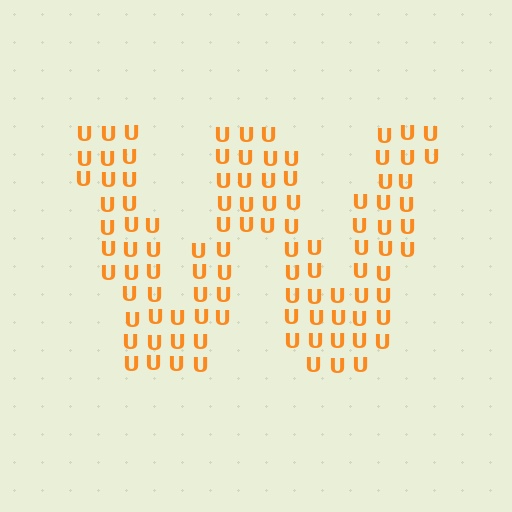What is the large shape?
The large shape is the letter W.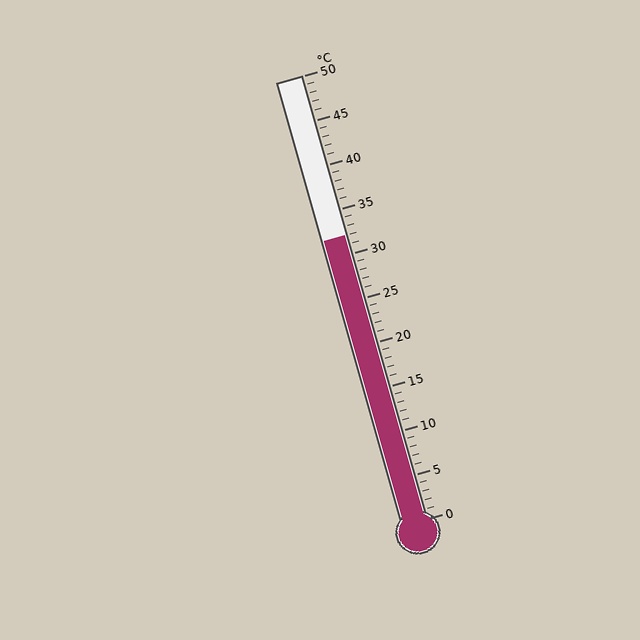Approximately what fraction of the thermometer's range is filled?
The thermometer is filled to approximately 65% of its range.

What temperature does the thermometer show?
The thermometer shows approximately 32°C.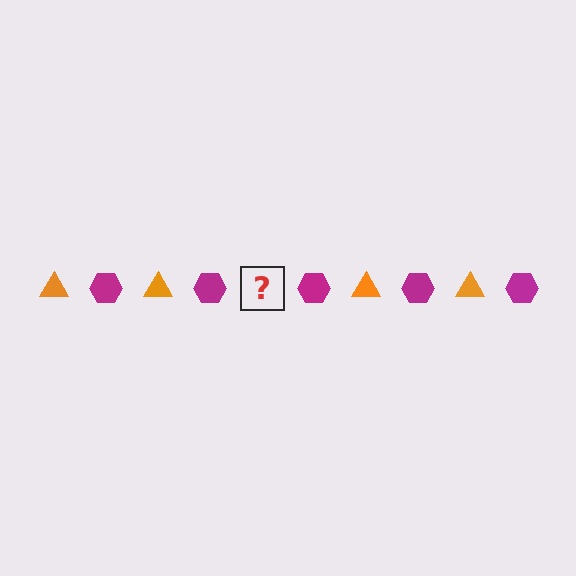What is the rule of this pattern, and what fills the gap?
The rule is that the pattern alternates between orange triangle and magenta hexagon. The gap should be filled with an orange triangle.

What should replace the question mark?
The question mark should be replaced with an orange triangle.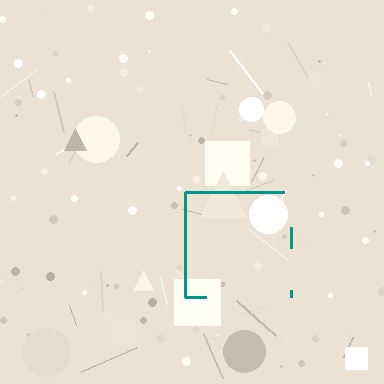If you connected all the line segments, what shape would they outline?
They would outline a square.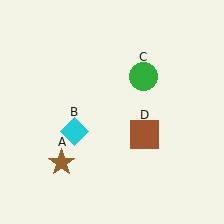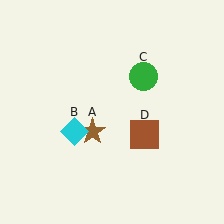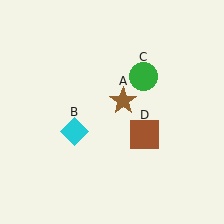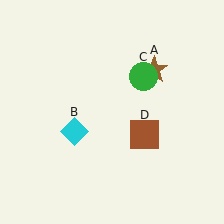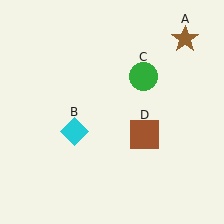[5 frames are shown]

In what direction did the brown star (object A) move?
The brown star (object A) moved up and to the right.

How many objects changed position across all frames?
1 object changed position: brown star (object A).